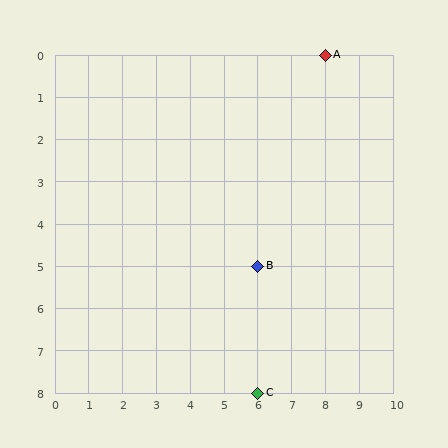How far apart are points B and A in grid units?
Points B and A are 2 columns and 5 rows apart (about 5.4 grid units diagonally).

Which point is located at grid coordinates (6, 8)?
Point C is at (6, 8).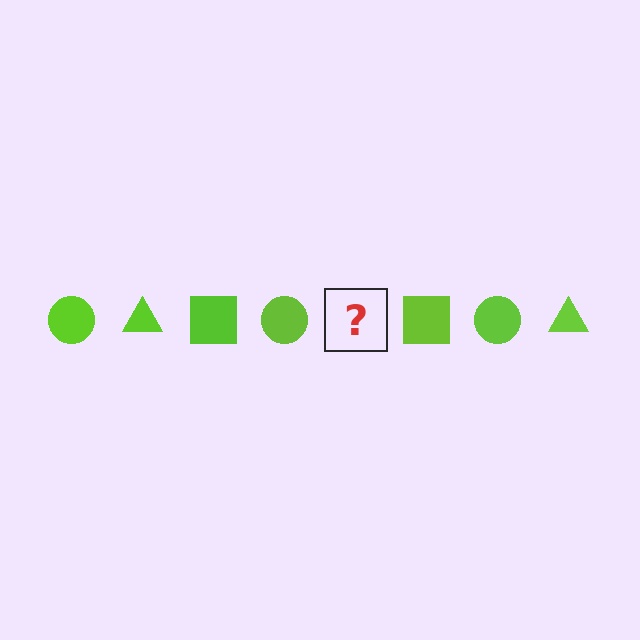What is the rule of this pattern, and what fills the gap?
The rule is that the pattern cycles through circle, triangle, square shapes in lime. The gap should be filled with a lime triangle.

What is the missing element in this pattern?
The missing element is a lime triangle.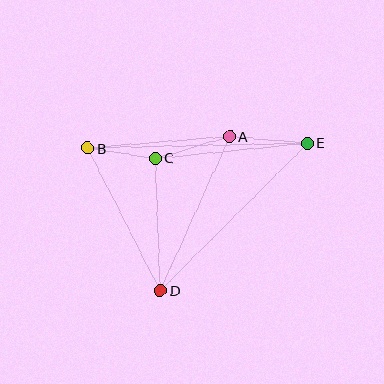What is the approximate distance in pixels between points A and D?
The distance between A and D is approximately 169 pixels.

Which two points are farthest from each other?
Points B and E are farthest from each other.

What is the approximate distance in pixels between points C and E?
The distance between C and E is approximately 153 pixels.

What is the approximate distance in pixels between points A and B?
The distance between A and B is approximately 142 pixels.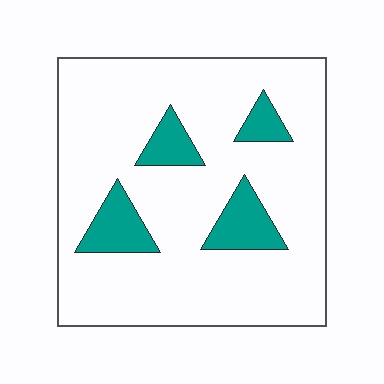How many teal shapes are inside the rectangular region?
4.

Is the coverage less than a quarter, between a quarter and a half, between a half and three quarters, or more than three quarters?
Less than a quarter.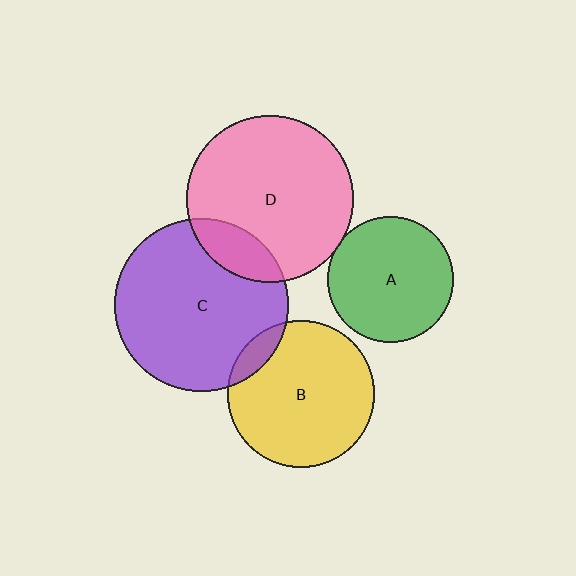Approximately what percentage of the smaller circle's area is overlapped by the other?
Approximately 5%.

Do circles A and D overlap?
Yes.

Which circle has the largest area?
Circle C (purple).